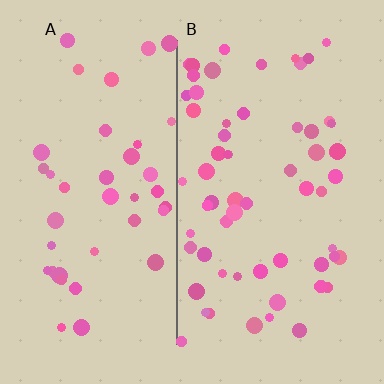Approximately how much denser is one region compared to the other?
Approximately 1.5× — region B over region A.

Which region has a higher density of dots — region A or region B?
B (the right).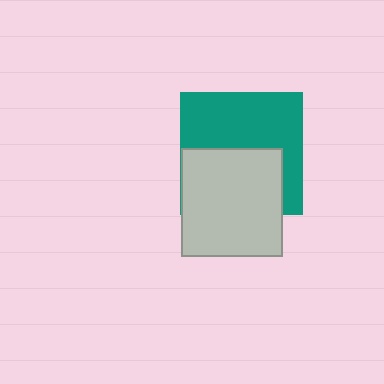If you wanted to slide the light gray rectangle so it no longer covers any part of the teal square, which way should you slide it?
Slide it down — that is the most direct way to separate the two shapes.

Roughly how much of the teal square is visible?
About half of it is visible (roughly 55%).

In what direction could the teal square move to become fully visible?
The teal square could move up. That would shift it out from behind the light gray rectangle entirely.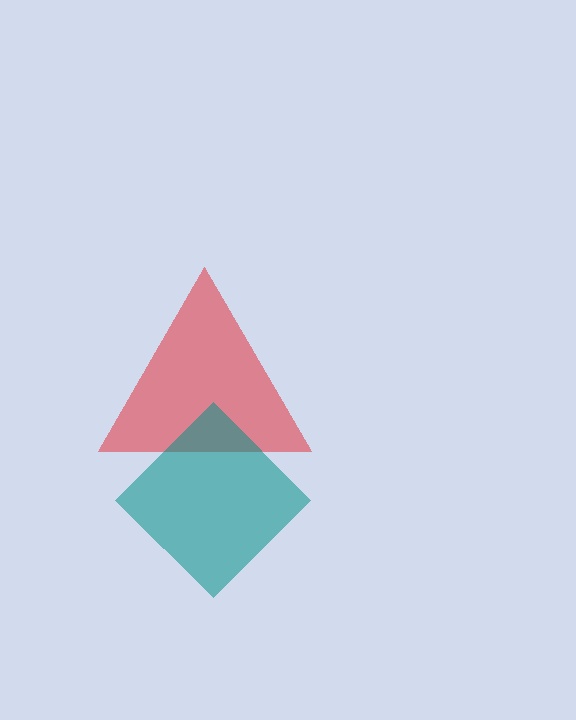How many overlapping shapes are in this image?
There are 2 overlapping shapes in the image.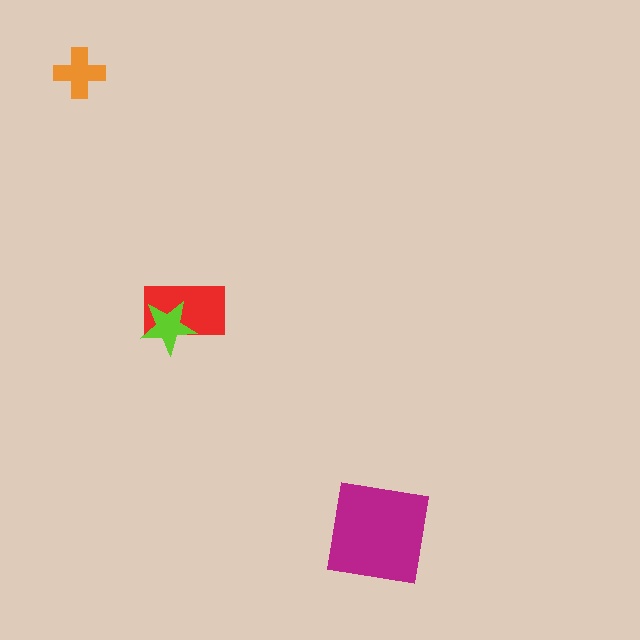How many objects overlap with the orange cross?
0 objects overlap with the orange cross.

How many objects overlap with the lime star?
1 object overlaps with the lime star.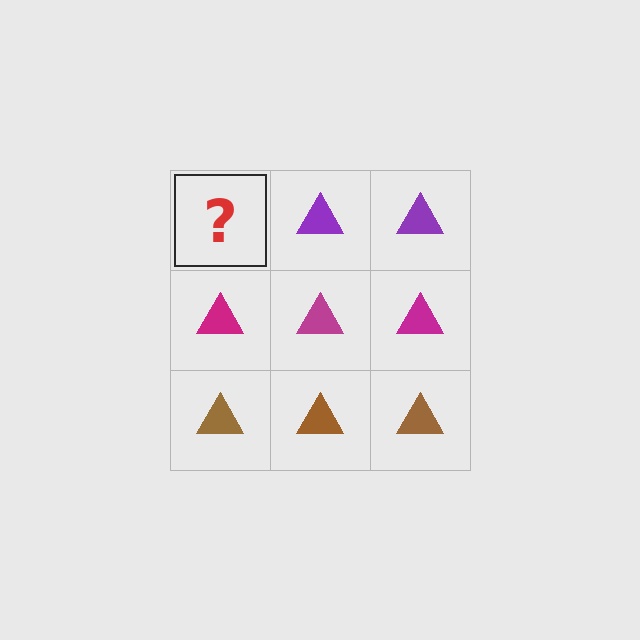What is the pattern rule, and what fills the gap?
The rule is that each row has a consistent color. The gap should be filled with a purple triangle.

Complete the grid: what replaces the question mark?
The question mark should be replaced with a purple triangle.